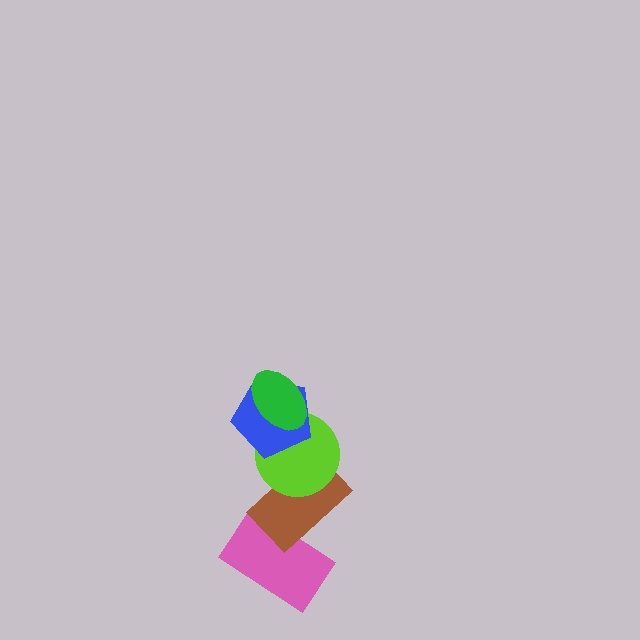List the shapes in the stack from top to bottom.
From top to bottom: the green ellipse, the blue pentagon, the lime circle, the brown rectangle, the pink rectangle.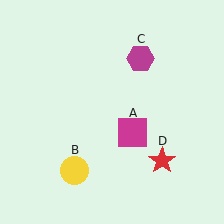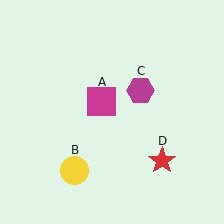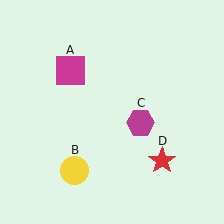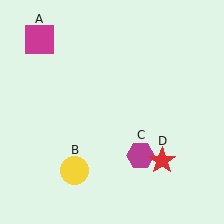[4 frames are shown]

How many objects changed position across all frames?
2 objects changed position: magenta square (object A), magenta hexagon (object C).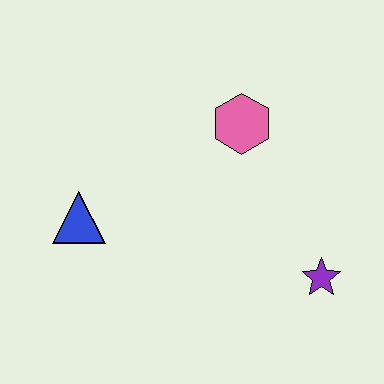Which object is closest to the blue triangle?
The pink hexagon is closest to the blue triangle.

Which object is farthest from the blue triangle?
The purple star is farthest from the blue triangle.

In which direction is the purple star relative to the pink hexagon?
The purple star is below the pink hexagon.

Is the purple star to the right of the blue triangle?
Yes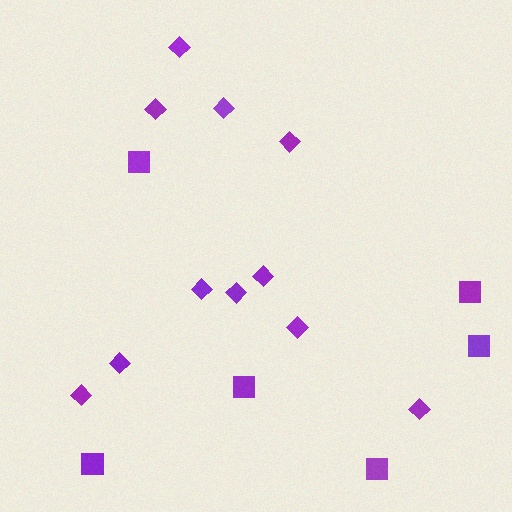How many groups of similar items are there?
There are 2 groups: one group of diamonds (11) and one group of squares (6).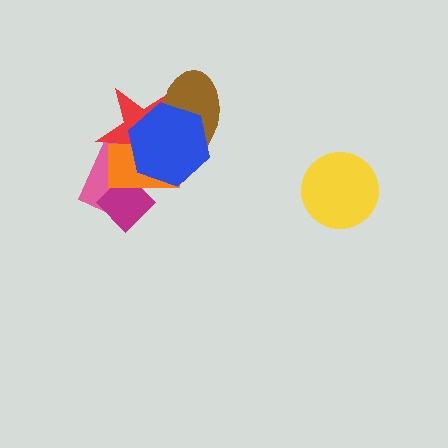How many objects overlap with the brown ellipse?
3 objects overlap with the brown ellipse.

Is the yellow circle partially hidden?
No, no other shape covers it.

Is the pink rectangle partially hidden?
Yes, it is partially covered by another shape.